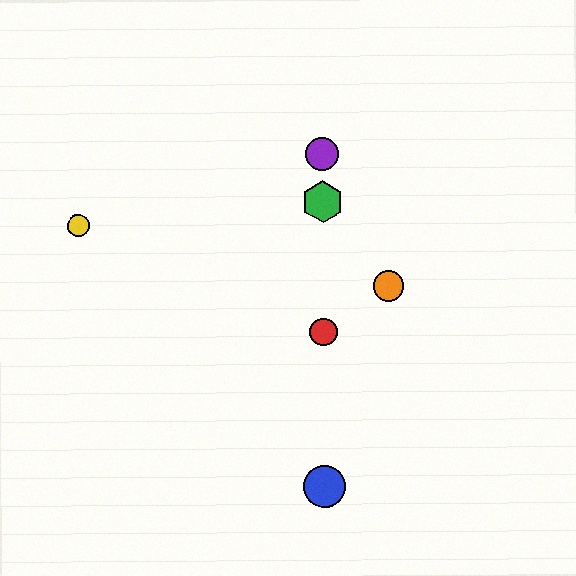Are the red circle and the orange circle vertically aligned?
No, the red circle is at x≈324 and the orange circle is at x≈388.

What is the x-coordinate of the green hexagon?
The green hexagon is at x≈323.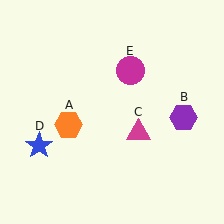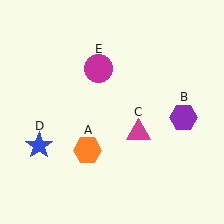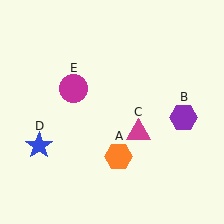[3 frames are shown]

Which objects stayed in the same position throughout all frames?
Purple hexagon (object B) and magenta triangle (object C) and blue star (object D) remained stationary.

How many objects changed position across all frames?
2 objects changed position: orange hexagon (object A), magenta circle (object E).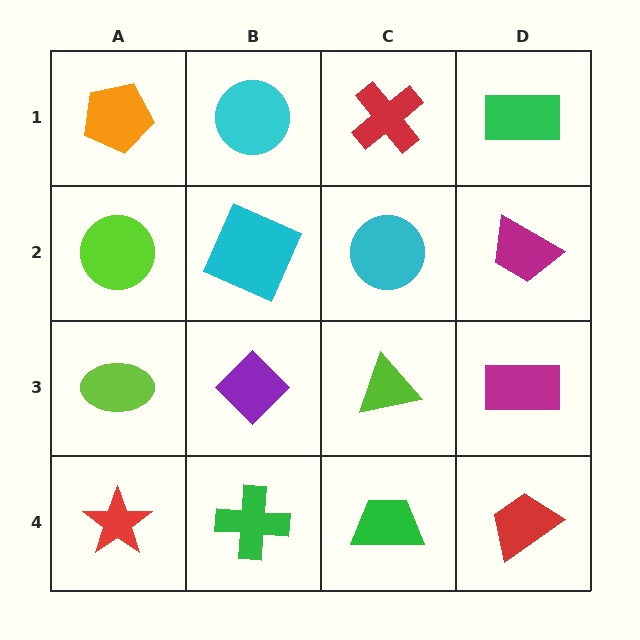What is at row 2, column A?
A lime circle.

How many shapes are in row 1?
4 shapes.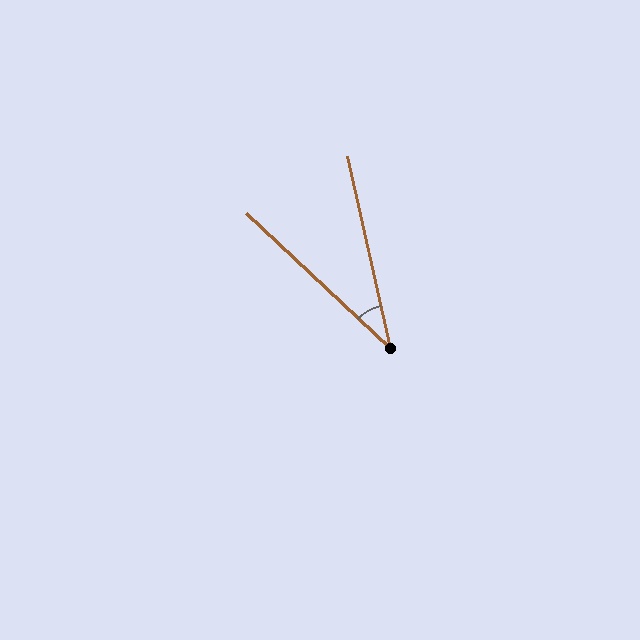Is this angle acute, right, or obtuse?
It is acute.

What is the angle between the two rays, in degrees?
Approximately 34 degrees.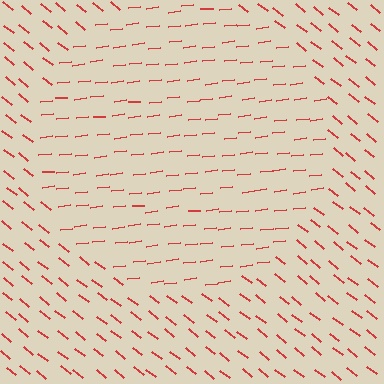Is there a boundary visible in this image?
Yes, there is a texture boundary formed by a change in line orientation.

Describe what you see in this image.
The image is filled with small red line segments. A circle region in the image has lines oriented differently from the surrounding lines, creating a visible texture boundary.